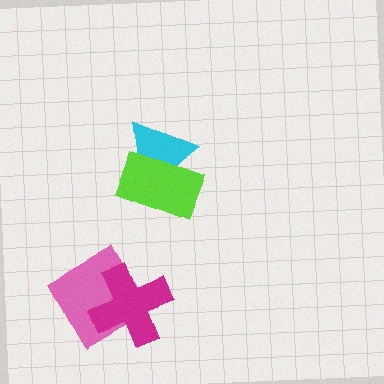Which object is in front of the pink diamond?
The magenta cross is in front of the pink diamond.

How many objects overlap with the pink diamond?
1 object overlaps with the pink diamond.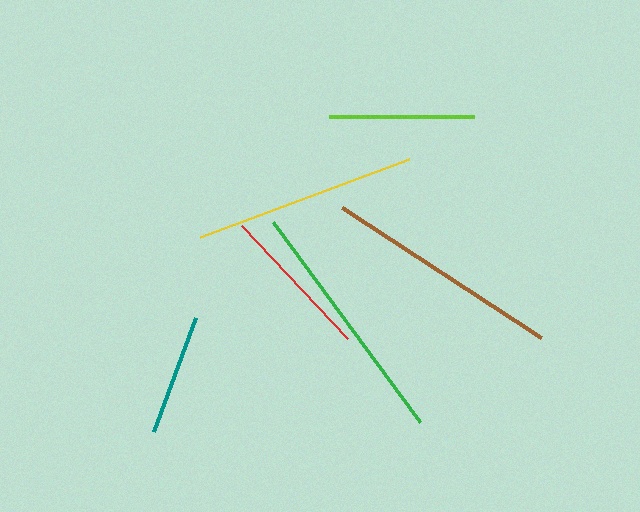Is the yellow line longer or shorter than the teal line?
The yellow line is longer than the teal line.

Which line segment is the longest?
The green line is the longest at approximately 248 pixels.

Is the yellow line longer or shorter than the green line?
The green line is longer than the yellow line.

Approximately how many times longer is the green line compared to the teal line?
The green line is approximately 2.0 times the length of the teal line.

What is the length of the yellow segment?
The yellow segment is approximately 223 pixels long.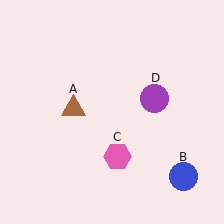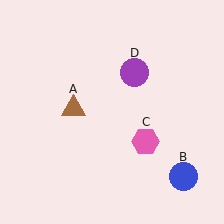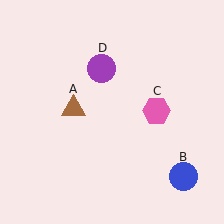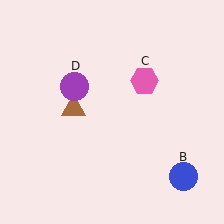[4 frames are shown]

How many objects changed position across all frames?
2 objects changed position: pink hexagon (object C), purple circle (object D).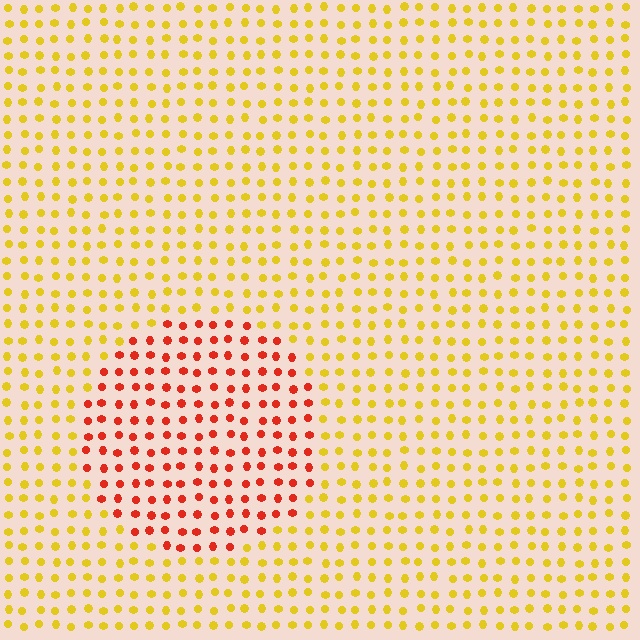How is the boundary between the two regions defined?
The boundary is defined purely by a slight shift in hue (about 49 degrees). Spacing, size, and orientation are identical on both sides.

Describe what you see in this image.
The image is filled with small yellow elements in a uniform arrangement. A circle-shaped region is visible where the elements are tinted to a slightly different hue, forming a subtle color boundary.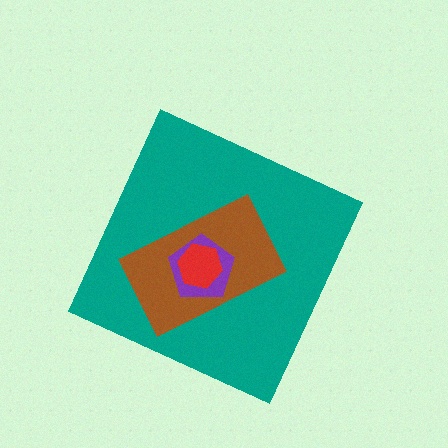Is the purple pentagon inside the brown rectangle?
Yes.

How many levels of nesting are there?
4.